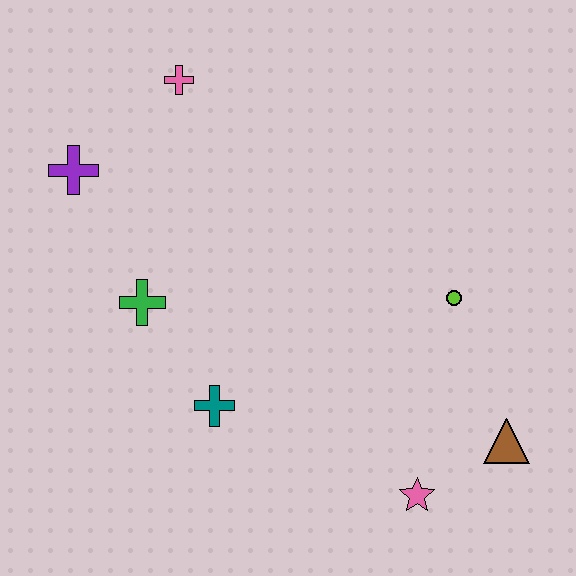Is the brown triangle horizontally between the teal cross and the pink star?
No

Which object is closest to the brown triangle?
The pink star is closest to the brown triangle.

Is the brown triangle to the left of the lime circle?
No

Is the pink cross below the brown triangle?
No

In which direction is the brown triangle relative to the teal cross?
The brown triangle is to the right of the teal cross.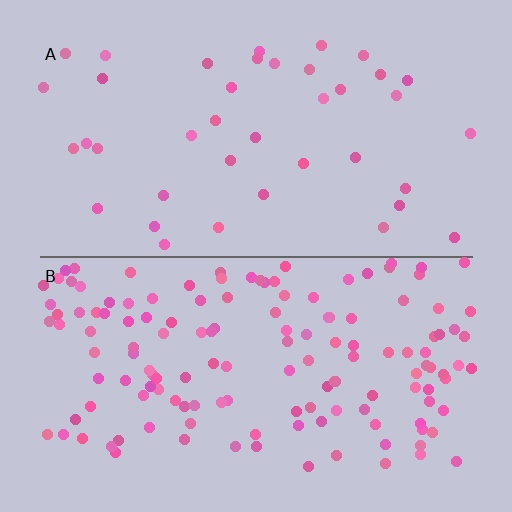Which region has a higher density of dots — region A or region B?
B (the bottom).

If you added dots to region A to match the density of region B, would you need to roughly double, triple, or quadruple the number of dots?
Approximately quadruple.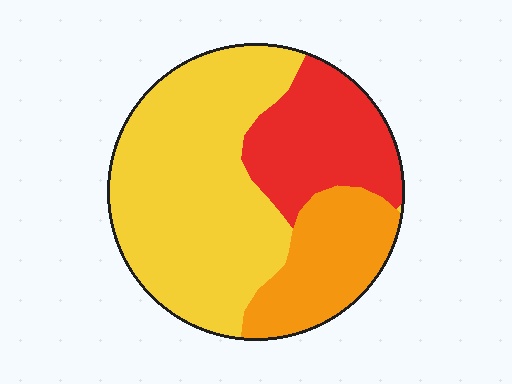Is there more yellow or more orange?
Yellow.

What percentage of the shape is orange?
Orange takes up about one fifth (1/5) of the shape.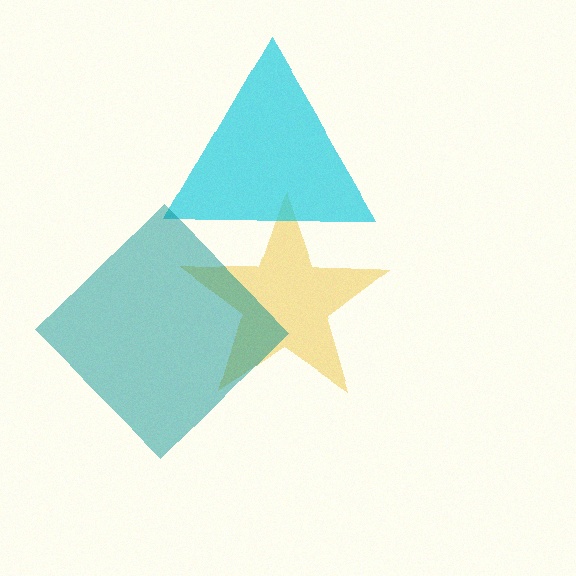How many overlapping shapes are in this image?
There are 3 overlapping shapes in the image.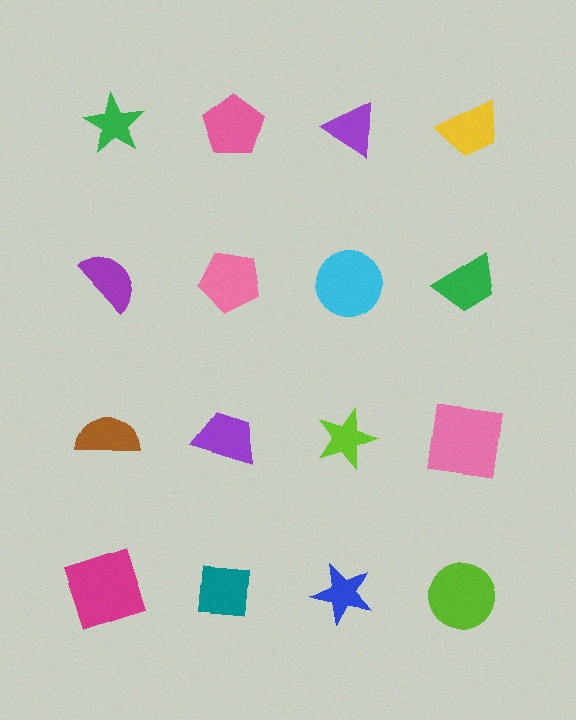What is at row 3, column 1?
A brown semicircle.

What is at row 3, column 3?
A lime star.